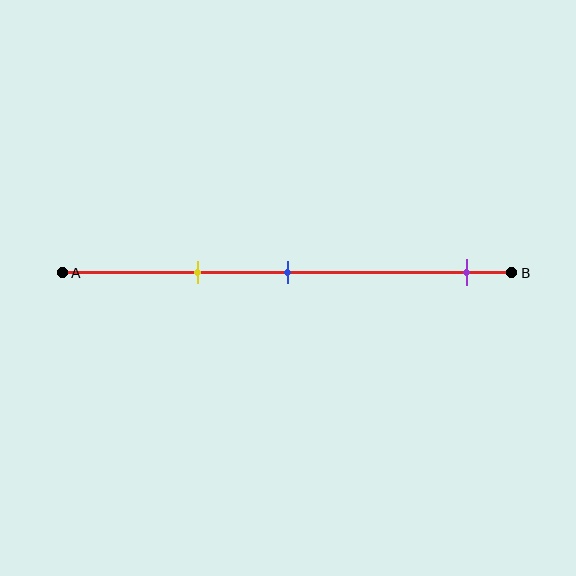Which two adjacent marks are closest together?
The yellow and blue marks are the closest adjacent pair.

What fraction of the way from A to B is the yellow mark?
The yellow mark is approximately 30% (0.3) of the way from A to B.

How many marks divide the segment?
There are 3 marks dividing the segment.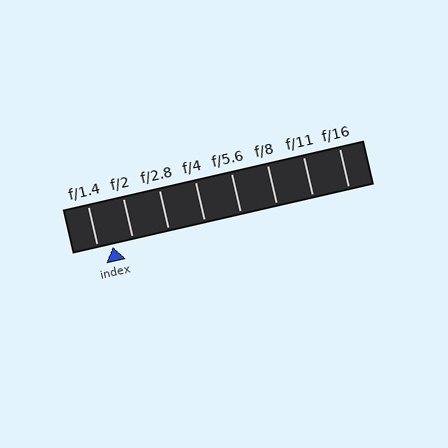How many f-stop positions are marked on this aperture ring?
There are 8 f-stop positions marked.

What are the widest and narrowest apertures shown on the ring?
The widest aperture shown is f/1.4 and the narrowest is f/16.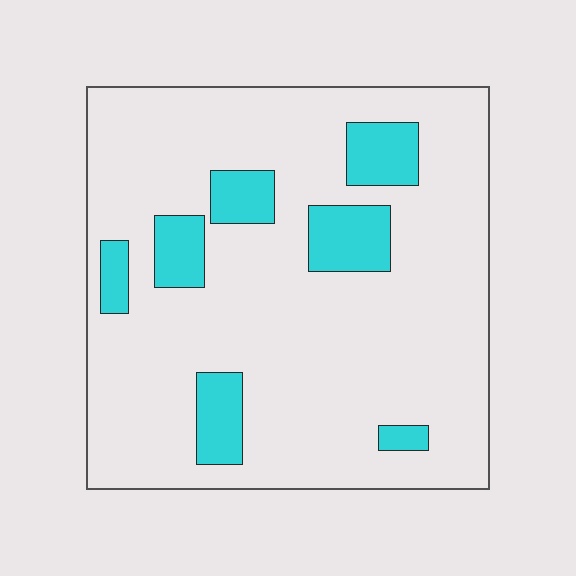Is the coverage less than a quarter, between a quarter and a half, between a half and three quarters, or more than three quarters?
Less than a quarter.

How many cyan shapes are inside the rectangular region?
7.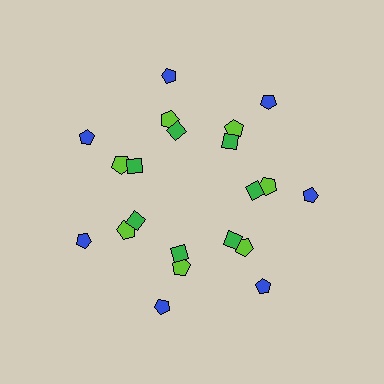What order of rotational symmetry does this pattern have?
This pattern has 7-fold rotational symmetry.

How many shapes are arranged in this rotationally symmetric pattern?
There are 21 shapes, arranged in 7 groups of 3.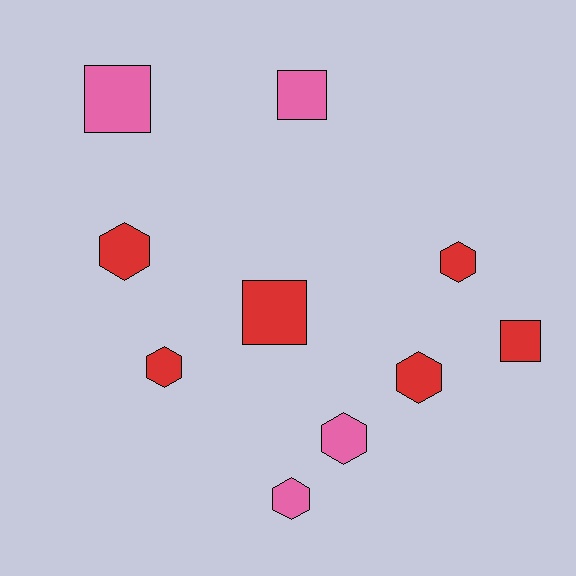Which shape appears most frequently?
Hexagon, with 6 objects.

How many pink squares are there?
There are 2 pink squares.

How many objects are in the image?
There are 10 objects.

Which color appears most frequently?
Red, with 6 objects.